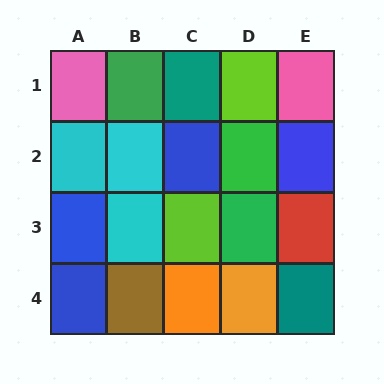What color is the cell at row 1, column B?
Green.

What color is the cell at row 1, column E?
Pink.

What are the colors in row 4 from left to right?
Blue, brown, orange, orange, teal.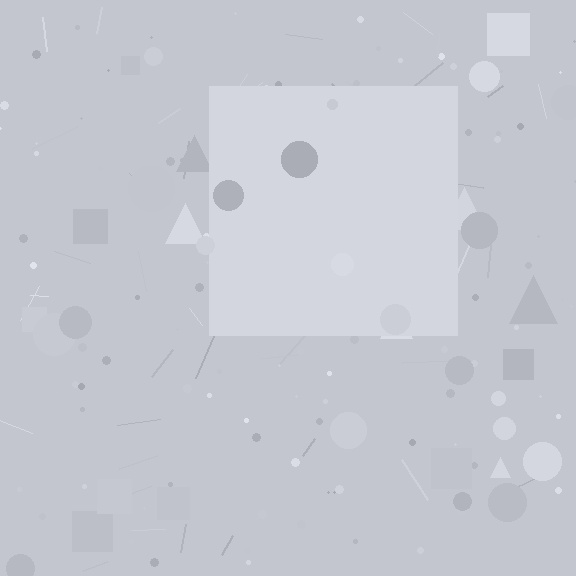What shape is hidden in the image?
A square is hidden in the image.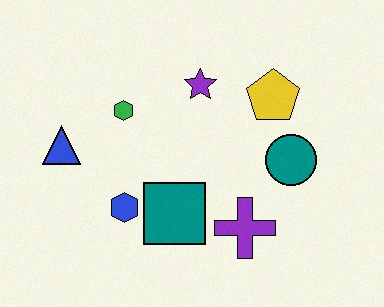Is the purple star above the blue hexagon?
Yes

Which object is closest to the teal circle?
The yellow pentagon is closest to the teal circle.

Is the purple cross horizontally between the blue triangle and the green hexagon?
No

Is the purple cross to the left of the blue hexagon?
No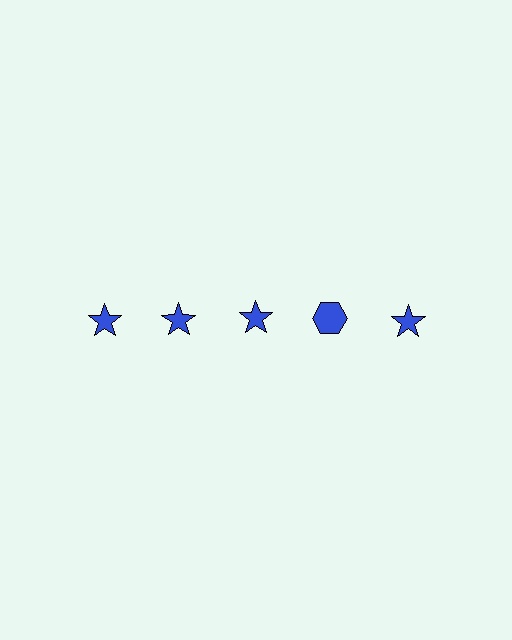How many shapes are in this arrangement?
There are 5 shapes arranged in a grid pattern.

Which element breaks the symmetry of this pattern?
The blue hexagon in the top row, second from right column breaks the symmetry. All other shapes are blue stars.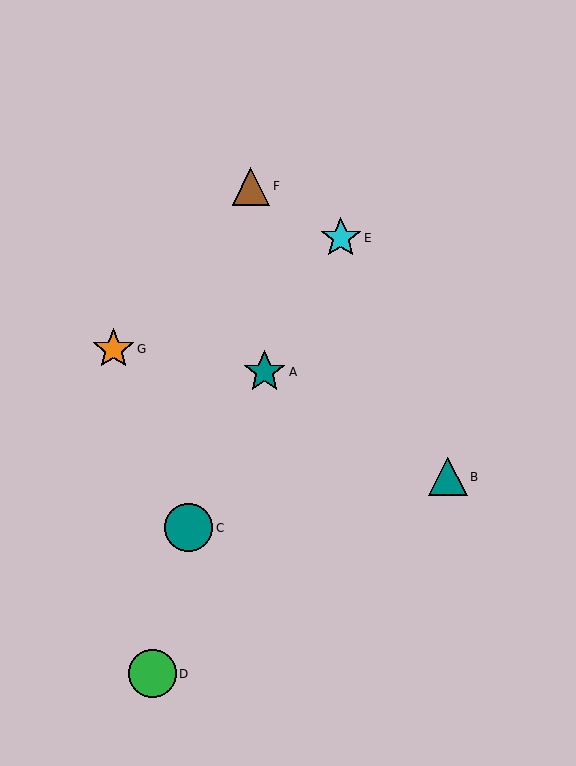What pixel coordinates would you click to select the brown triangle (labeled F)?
Click at (251, 186) to select the brown triangle F.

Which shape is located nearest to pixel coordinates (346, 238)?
The cyan star (labeled E) at (341, 238) is nearest to that location.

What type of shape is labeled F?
Shape F is a brown triangle.